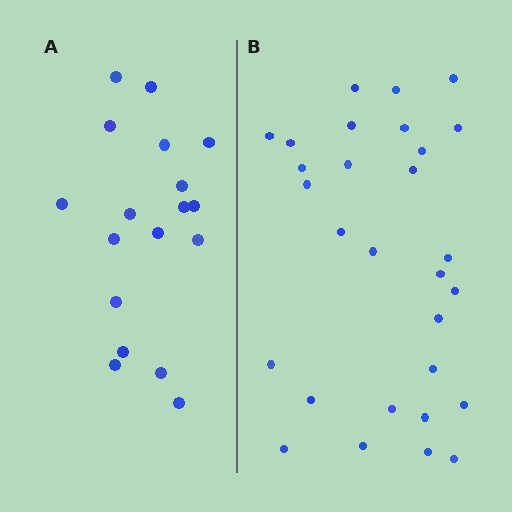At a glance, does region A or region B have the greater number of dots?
Region B (the right region) has more dots.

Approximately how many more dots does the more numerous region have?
Region B has roughly 12 or so more dots than region A.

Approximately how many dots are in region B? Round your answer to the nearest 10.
About 30 dots. (The exact count is 29, which rounds to 30.)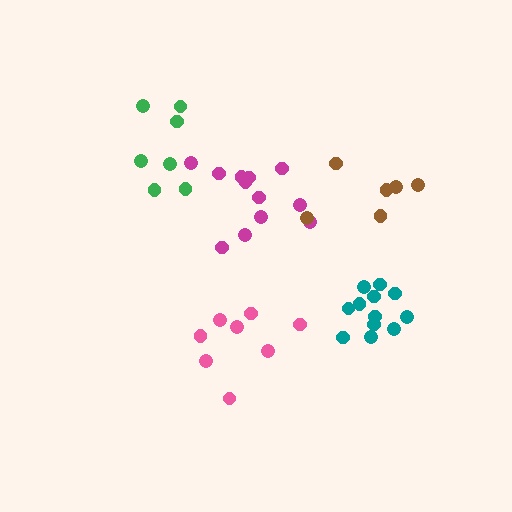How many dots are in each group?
Group 1: 12 dots, Group 2: 8 dots, Group 3: 6 dots, Group 4: 7 dots, Group 5: 12 dots (45 total).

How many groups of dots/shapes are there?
There are 5 groups.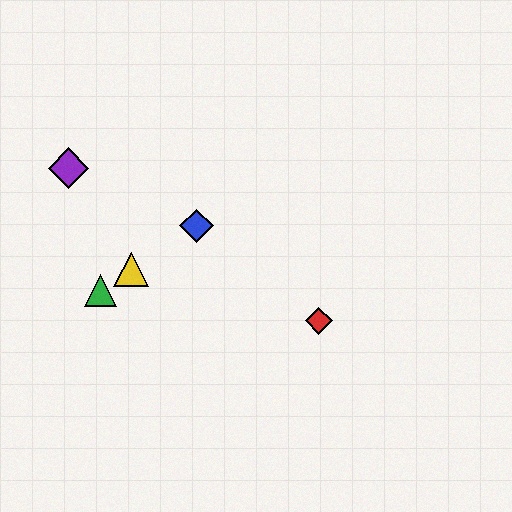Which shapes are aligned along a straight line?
The blue diamond, the green triangle, the yellow triangle are aligned along a straight line.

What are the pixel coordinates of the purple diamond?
The purple diamond is at (69, 168).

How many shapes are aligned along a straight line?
3 shapes (the blue diamond, the green triangle, the yellow triangle) are aligned along a straight line.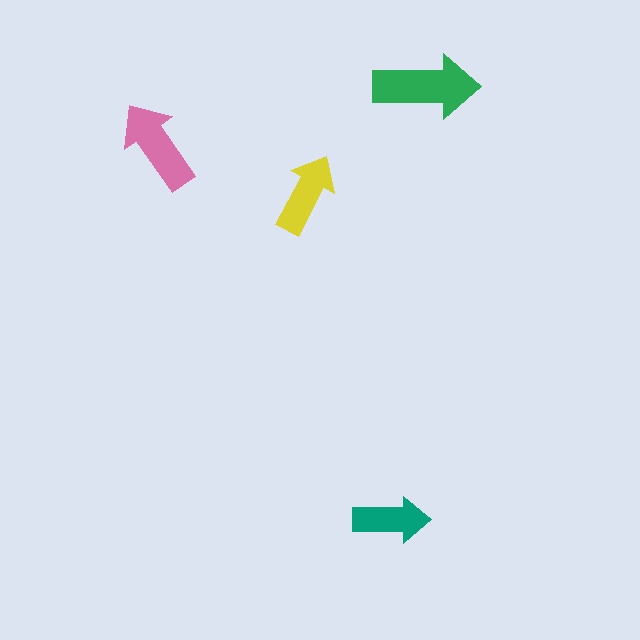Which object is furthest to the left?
The pink arrow is leftmost.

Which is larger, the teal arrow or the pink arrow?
The pink one.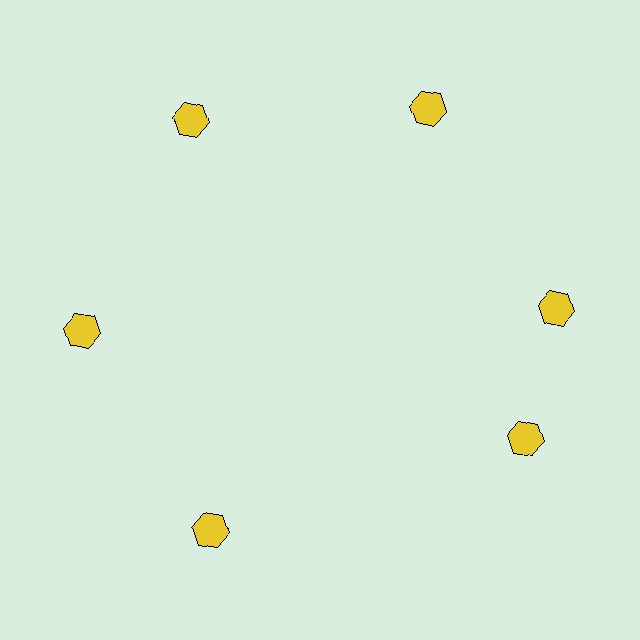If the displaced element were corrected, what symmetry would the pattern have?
It would have 6-fold rotational symmetry — the pattern would map onto itself every 60 degrees.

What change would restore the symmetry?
The symmetry would be restored by rotating it back into even spacing with its neighbors so that all 6 hexagons sit at equal angles and equal distance from the center.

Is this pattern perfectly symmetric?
No. The 6 yellow hexagons are arranged in a ring, but one element near the 5 o'clock position is rotated out of alignment along the ring, breaking the 6-fold rotational symmetry.